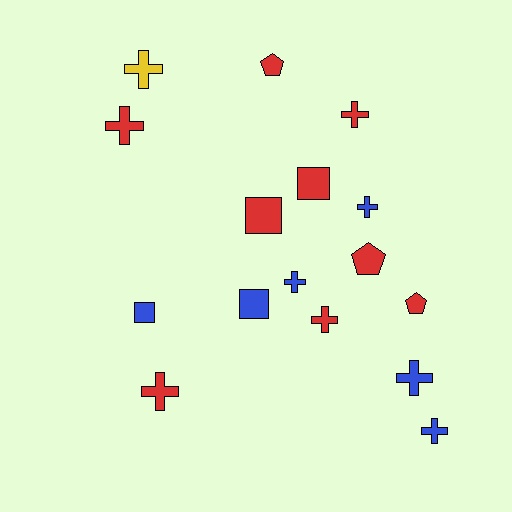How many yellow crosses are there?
There is 1 yellow cross.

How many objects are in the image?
There are 16 objects.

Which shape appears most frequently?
Cross, with 9 objects.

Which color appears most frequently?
Red, with 9 objects.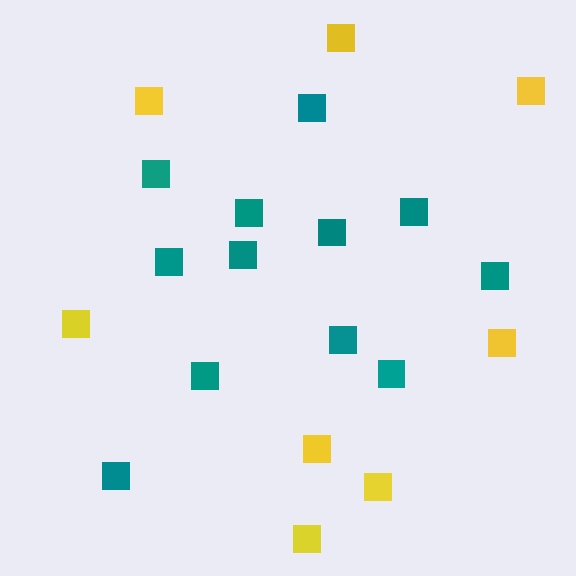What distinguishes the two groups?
There are 2 groups: one group of yellow squares (8) and one group of teal squares (12).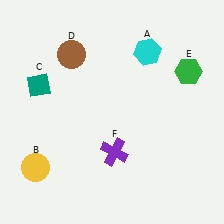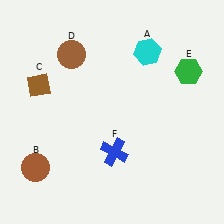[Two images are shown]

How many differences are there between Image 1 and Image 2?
There are 3 differences between the two images.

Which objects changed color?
B changed from yellow to brown. C changed from teal to brown. F changed from purple to blue.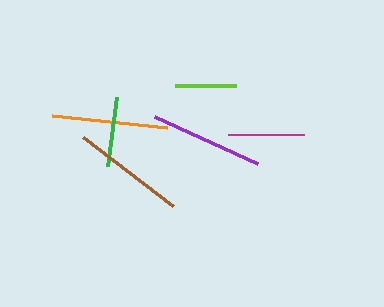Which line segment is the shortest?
The lime line is the shortest at approximately 61 pixels.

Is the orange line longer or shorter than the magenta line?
The orange line is longer than the magenta line.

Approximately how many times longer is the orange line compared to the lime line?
The orange line is approximately 1.9 times the length of the lime line.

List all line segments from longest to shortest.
From longest to shortest: orange, brown, purple, magenta, green, lime.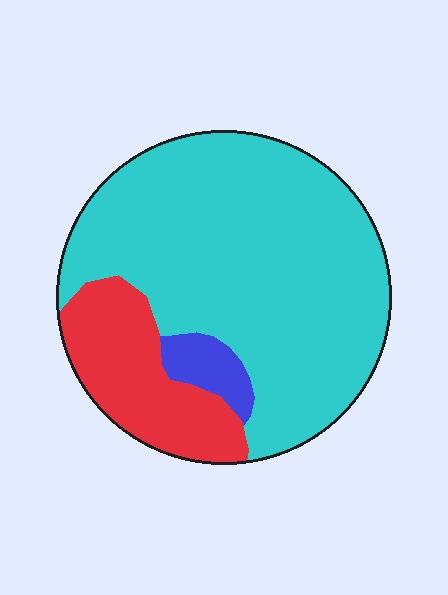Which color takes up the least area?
Blue, at roughly 5%.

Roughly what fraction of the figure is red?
Red covers about 20% of the figure.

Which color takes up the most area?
Cyan, at roughly 75%.